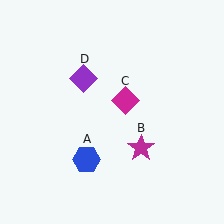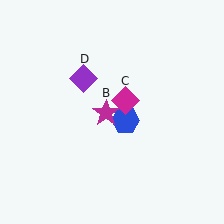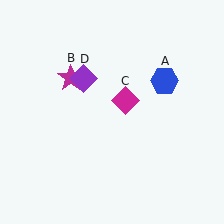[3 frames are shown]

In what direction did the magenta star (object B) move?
The magenta star (object B) moved up and to the left.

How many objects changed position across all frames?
2 objects changed position: blue hexagon (object A), magenta star (object B).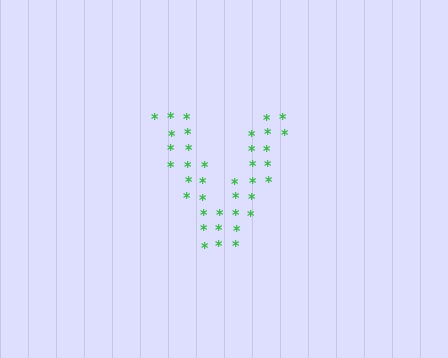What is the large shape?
The large shape is the letter V.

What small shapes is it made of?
It is made of small asterisks.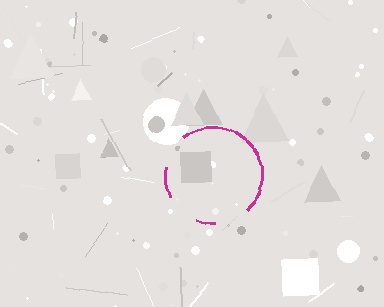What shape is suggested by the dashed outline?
The dashed outline suggests a circle.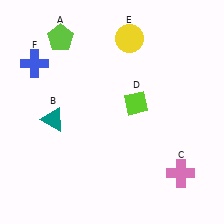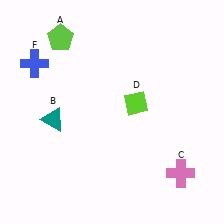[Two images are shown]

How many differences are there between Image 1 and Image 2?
There is 1 difference between the two images.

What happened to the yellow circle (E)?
The yellow circle (E) was removed in Image 2. It was in the top-right area of Image 1.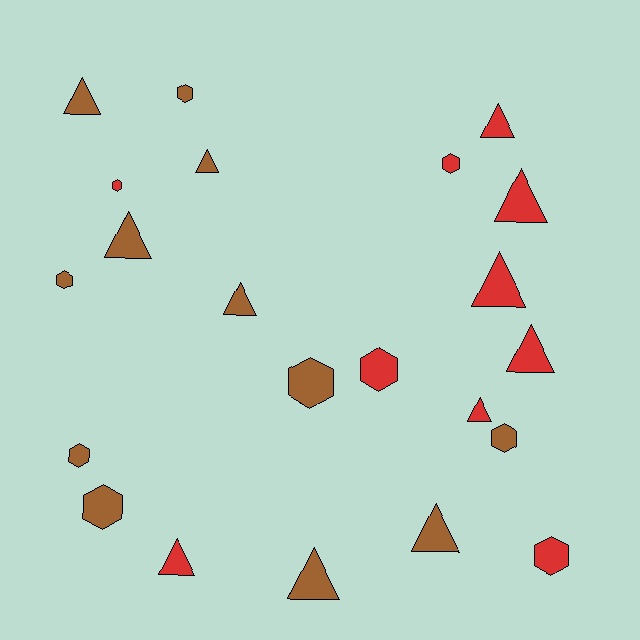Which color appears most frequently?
Brown, with 12 objects.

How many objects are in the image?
There are 22 objects.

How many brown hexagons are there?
There are 6 brown hexagons.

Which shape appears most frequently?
Triangle, with 12 objects.